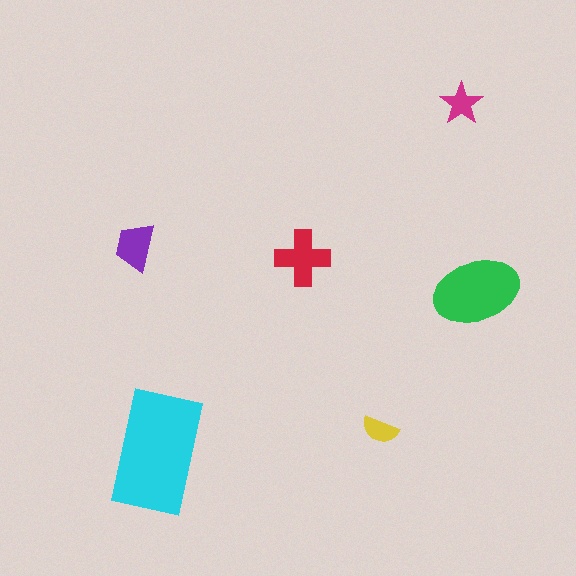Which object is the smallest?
The yellow semicircle.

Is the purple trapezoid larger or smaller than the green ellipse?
Smaller.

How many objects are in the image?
There are 6 objects in the image.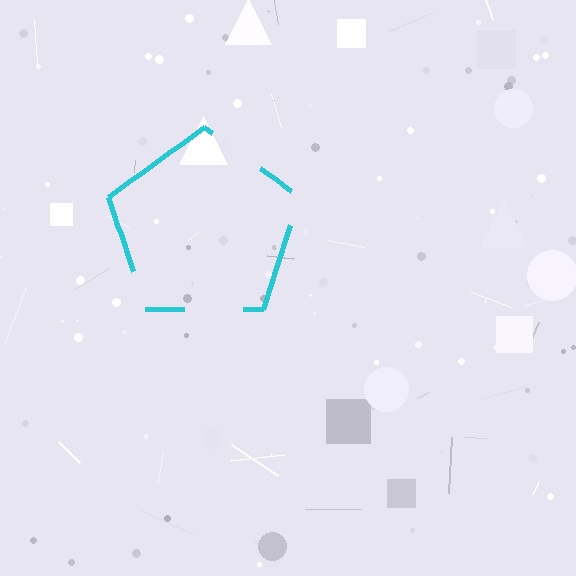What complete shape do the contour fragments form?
The contour fragments form a pentagon.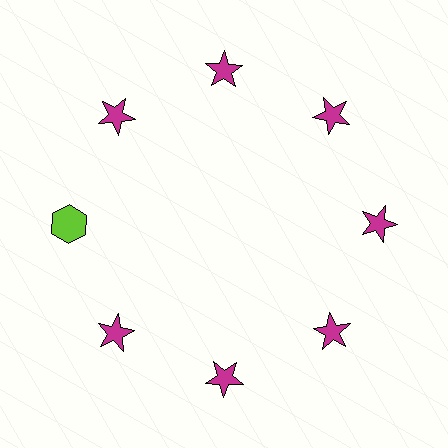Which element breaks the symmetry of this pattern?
The lime hexagon at roughly the 9 o'clock position breaks the symmetry. All other shapes are magenta stars.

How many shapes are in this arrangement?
There are 8 shapes arranged in a ring pattern.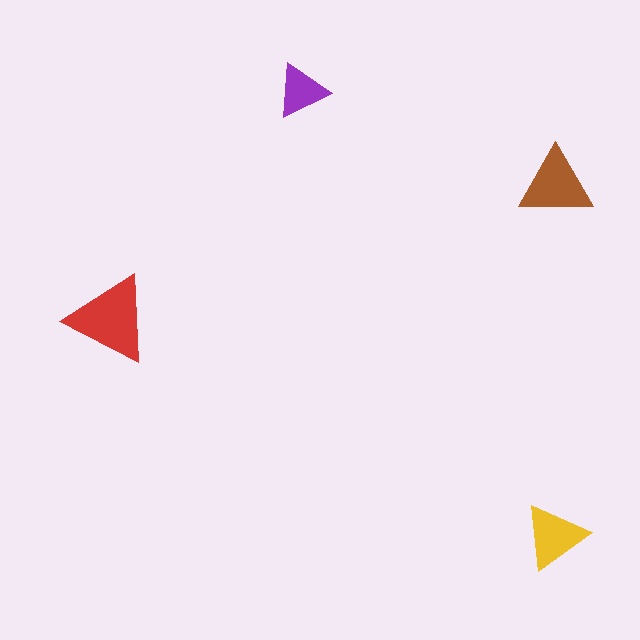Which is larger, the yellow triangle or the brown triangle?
The brown one.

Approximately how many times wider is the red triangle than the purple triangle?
About 1.5 times wider.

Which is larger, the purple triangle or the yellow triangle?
The yellow one.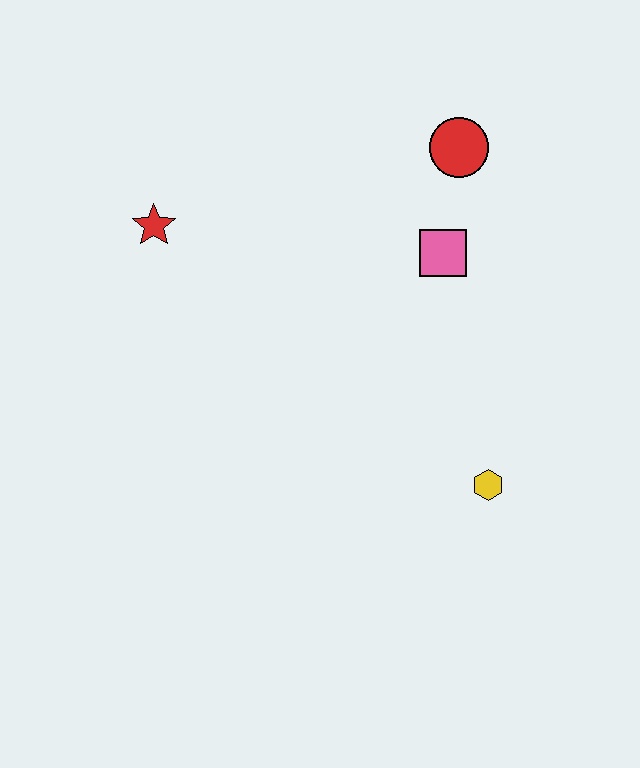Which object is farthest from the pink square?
The red star is farthest from the pink square.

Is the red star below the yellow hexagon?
No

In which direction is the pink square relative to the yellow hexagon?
The pink square is above the yellow hexagon.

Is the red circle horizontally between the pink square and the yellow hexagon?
Yes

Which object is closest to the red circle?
The pink square is closest to the red circle.